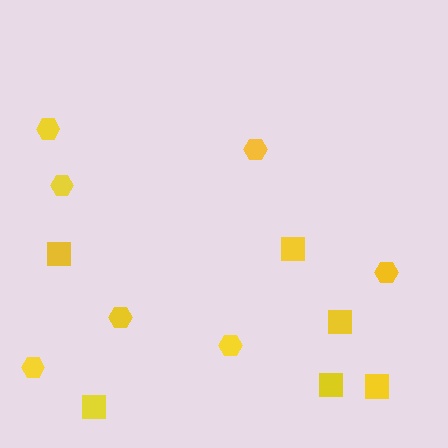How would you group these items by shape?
There are 2 groups: one group of squares (6) and one group of hexagons (7).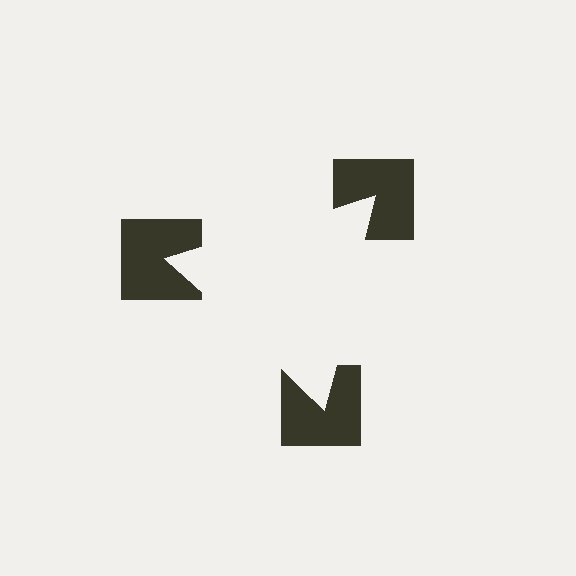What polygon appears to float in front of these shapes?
An illusory triangle — its edges are inferred from the aligned wedge cuts in the notched squares, not physically drawn.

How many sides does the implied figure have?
3 sides.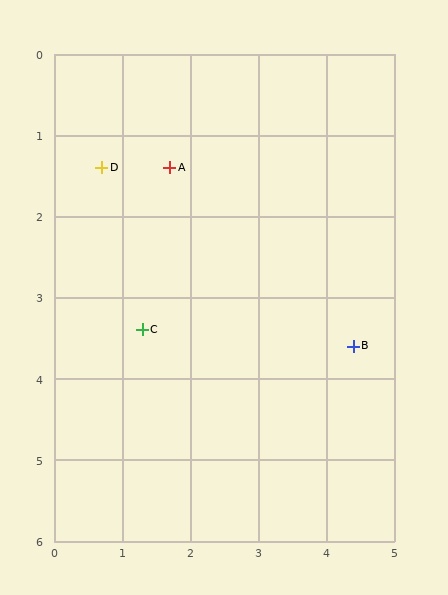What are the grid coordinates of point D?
Point D is at approximately (0.7, 1.4).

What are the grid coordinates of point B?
Point B is at approximately (4.4, 3.6).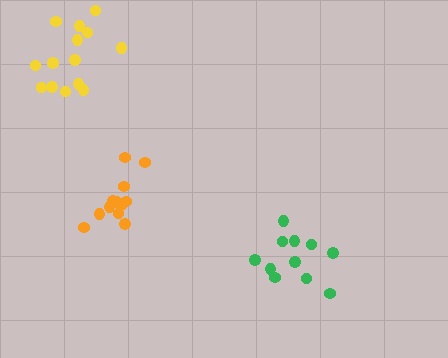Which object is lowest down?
The green cluster is bottommost.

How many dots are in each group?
Group 1: 12 dots, Group 2: 14 dots, Group 3: 11 dots (37 total).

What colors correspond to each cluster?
The clusters are colored: orange, yellow, green.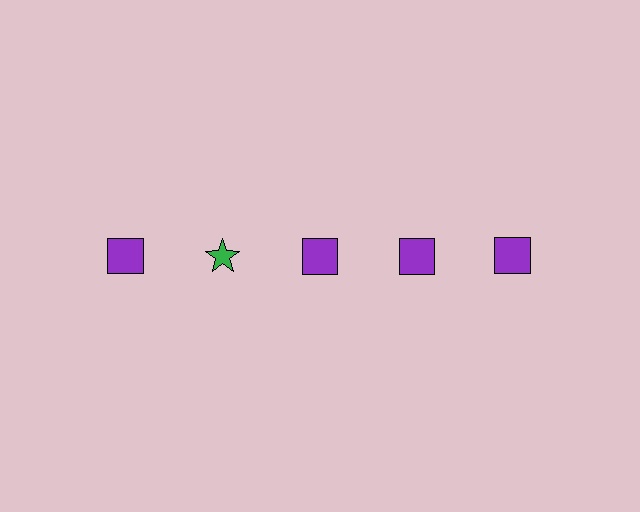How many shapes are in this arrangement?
There are 5 shapes arranged in a grid pattern.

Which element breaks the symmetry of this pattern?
The green star in the top row, second from left column breaks the symmetry. All other shapes are purple squares.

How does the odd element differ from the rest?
It differs in both color (green instead of purple) and shape (star instead of square).